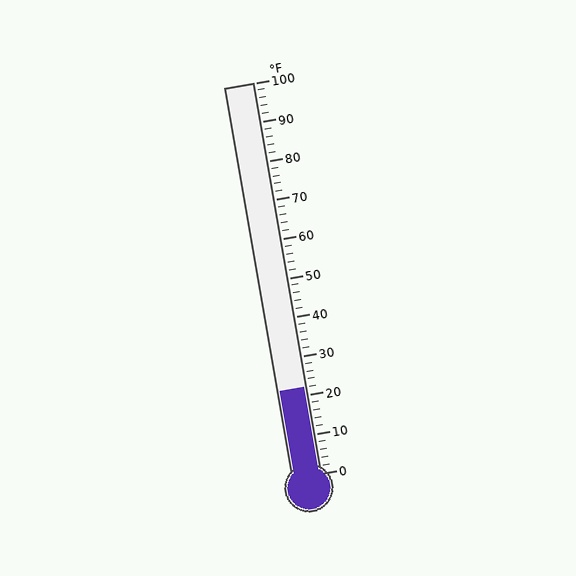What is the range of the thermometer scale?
The thermometer scale ranges from 0°F to 100°F.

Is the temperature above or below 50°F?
The temperature is below 50°F.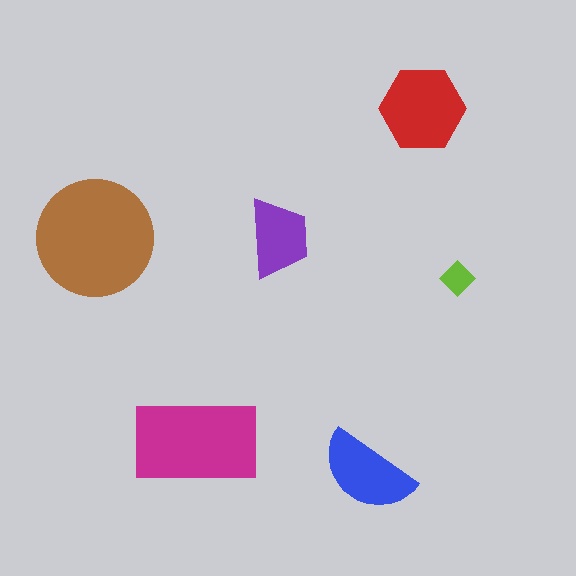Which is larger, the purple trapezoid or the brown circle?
The brown circle.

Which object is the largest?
The brown circle.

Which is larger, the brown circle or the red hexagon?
The brown circle.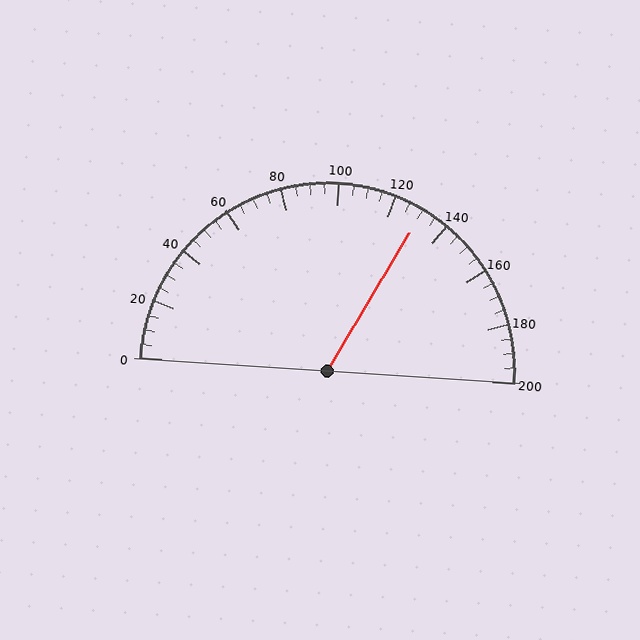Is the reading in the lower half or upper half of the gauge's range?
The reading is in the upper half of the range (0 to 200).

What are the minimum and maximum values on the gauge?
The gauge ranges from 0 to 200.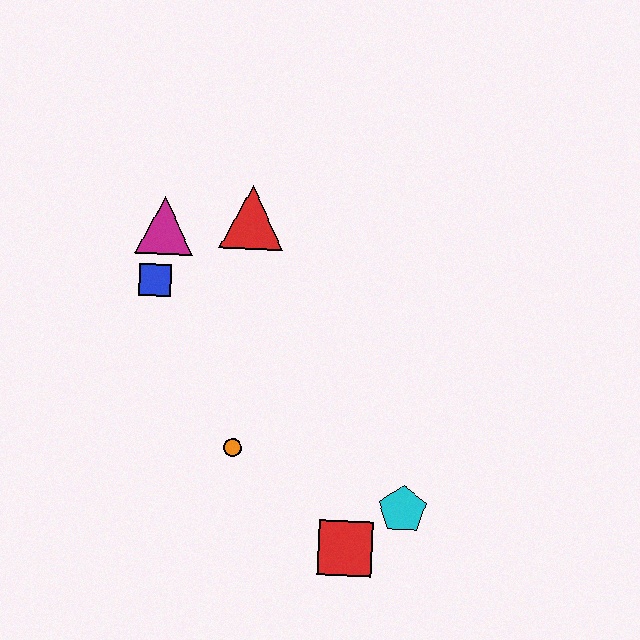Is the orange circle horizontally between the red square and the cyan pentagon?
No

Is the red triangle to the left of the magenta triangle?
No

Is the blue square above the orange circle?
Yes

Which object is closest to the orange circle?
The red square is closest to the orange circle.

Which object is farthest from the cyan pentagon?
The magenta triangle is farthest from the cyan pentagon.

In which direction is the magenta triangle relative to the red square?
The magenta triangle is above the red square.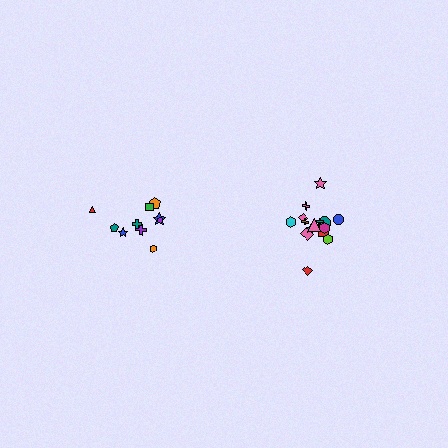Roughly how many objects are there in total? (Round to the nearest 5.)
Roughly 25 objects in total.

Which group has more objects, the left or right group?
The right group.